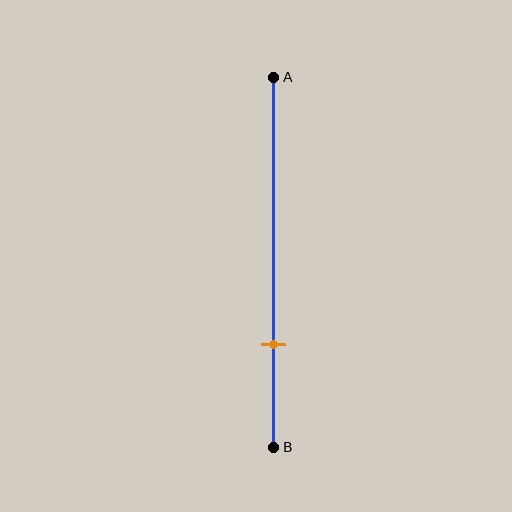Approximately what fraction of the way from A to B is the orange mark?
The orange mark is approximately 70% of the way from A to B.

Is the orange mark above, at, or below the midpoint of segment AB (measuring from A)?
The orange mark is below the midpoint of segment AB.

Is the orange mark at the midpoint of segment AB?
No, the mark is at about 70% from A, not at the 50% midpoint.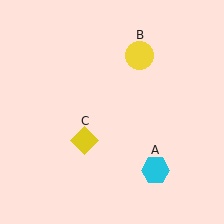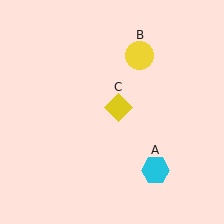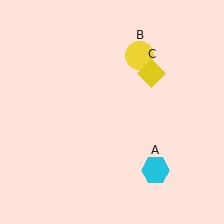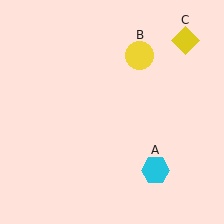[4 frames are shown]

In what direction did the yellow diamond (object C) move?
The yellow diamond (object C) moved up and to the right.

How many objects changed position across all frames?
1 object changed position: yellow diamond (object C).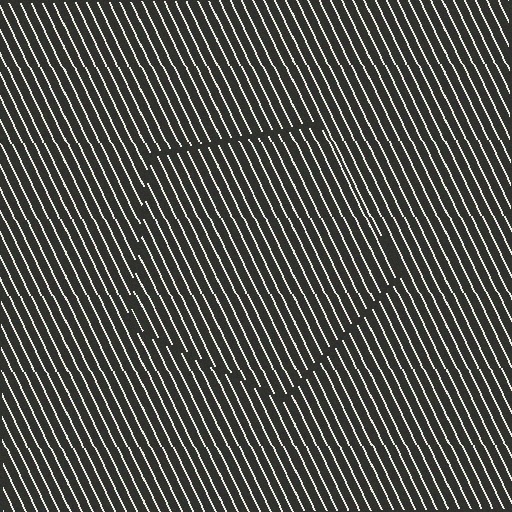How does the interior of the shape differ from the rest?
The interior of the shape contains the same grating, shifted by half a period — the contour is defined by the phase discontinuity where line-ends from the inner and outer gratings abut.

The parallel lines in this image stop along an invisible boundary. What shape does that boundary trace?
An illusory pentagon. The interior of the shape contains the same grating, shifted by half a period — the contour is defined by the phase discontinuity where line-ends from the inner and outer gratings abut.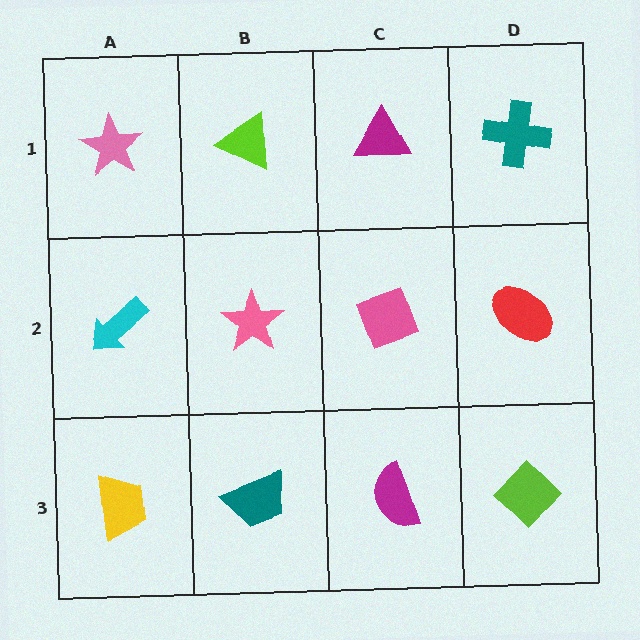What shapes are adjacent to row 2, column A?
A pink star (row 1, column A), a yellow trapezoid (row 3, column A), a pink star (row 2, column B).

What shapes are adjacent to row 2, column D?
A teal cross (row 1, column D), a lime diamond (row 3, column D), a pink diamond (row 2, column C).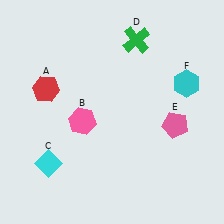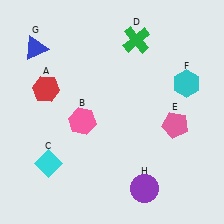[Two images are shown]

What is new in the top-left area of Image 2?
A blue triangle (G) was added in the top-left area of Image 2.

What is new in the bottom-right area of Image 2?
A purple circle (H) was added in the bottom-right area of Image 2.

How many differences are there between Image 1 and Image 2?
There are 2 differences between the two images.